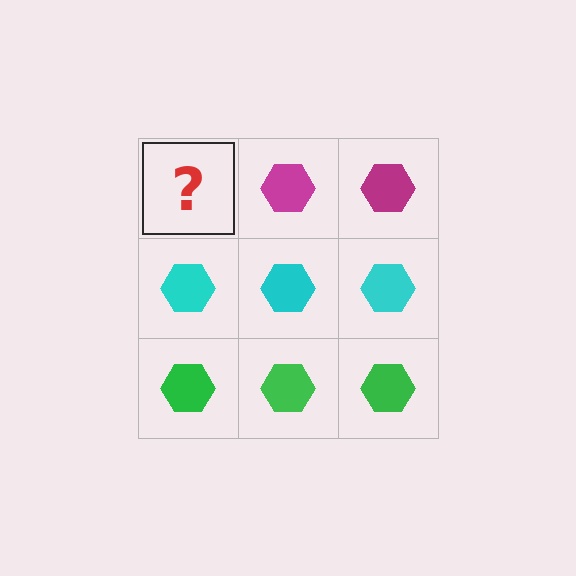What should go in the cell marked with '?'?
The missing cell should contain a magenta hexagon.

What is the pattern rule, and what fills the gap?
The rule is that each row has a consistent color. The gap should be filled with a magenta hexagon.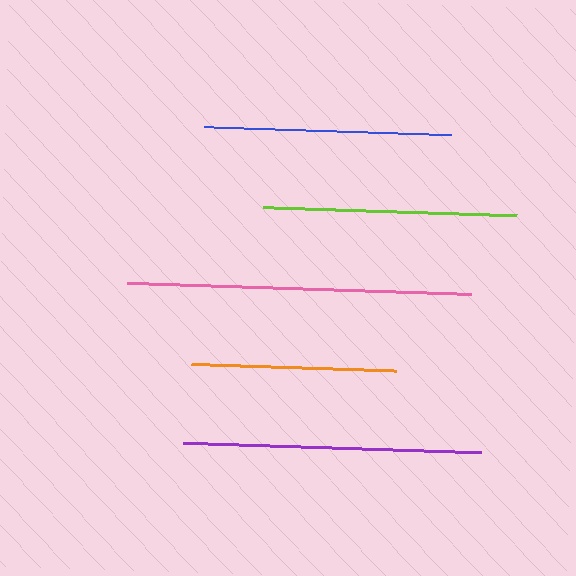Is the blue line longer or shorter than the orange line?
The blue line is longer than the orange line.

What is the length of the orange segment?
The orange segment is approximately 206 pixels long.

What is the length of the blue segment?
The blue segment is approximately 247 pixels long.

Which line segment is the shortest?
The orange line is the shortest at approximately 206 pixels.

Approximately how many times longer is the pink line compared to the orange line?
The pink line is approximately 1.7 times the length of the orange line.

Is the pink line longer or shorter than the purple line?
The pink line is longer than the purple line.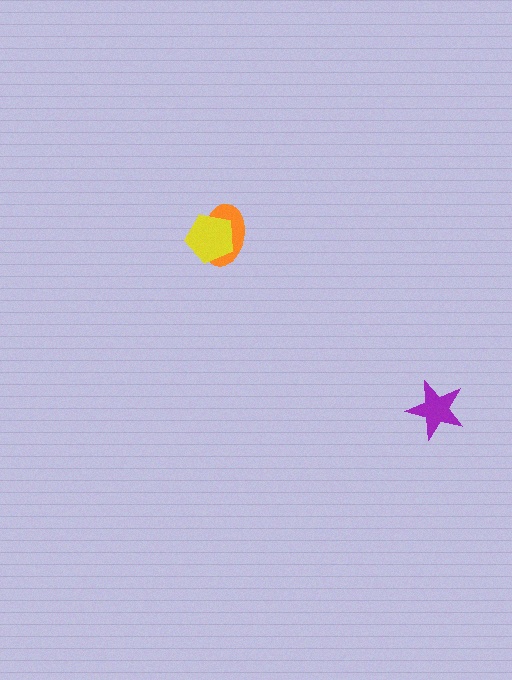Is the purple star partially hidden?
No, no other shape covers it.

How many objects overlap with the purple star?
0 objects overlap with the purple star.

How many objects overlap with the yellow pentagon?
1 object overlaps with the yellow pentagon.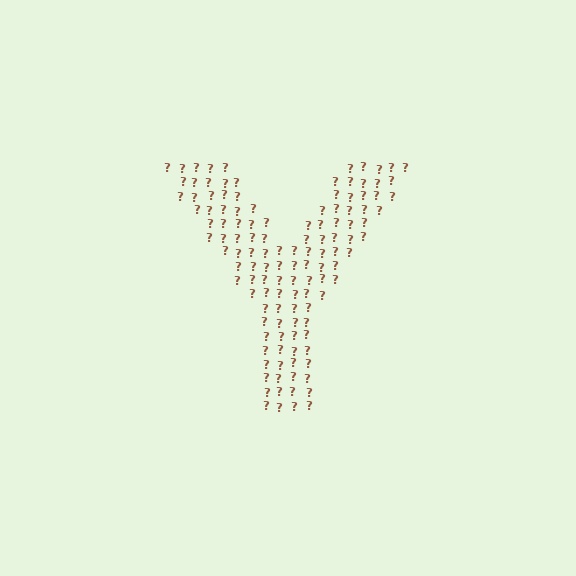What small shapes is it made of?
It is made of small question marks.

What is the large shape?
The large shape is the letter Y.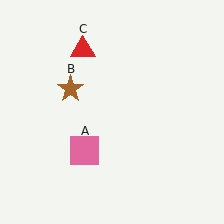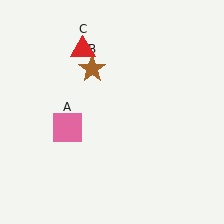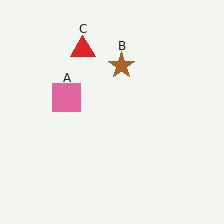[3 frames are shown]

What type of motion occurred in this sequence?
The pink square (object A), brown star (object B) rotated clockwise around the center of the scene.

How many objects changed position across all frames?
2 objects changed position: pink square (object A), brown star (object B).